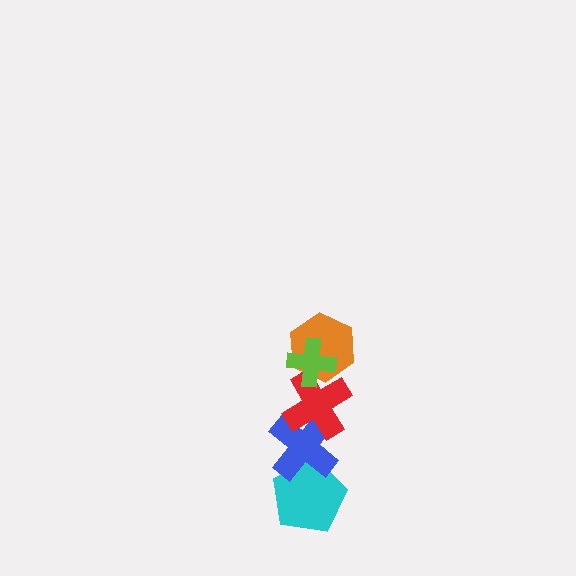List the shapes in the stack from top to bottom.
From top to bottom: the lime cross, the orange hexagon, the red cross, the blue cross, the cyan pentagon.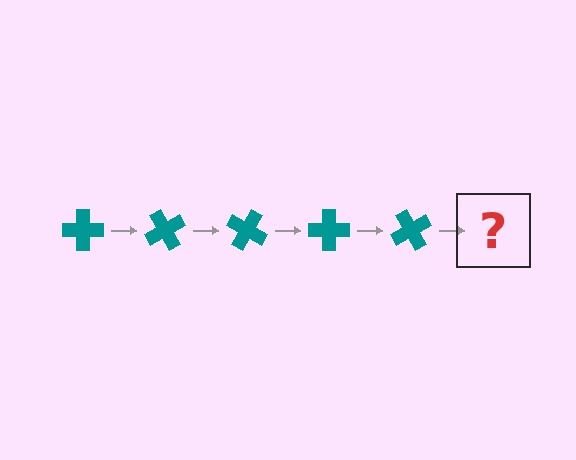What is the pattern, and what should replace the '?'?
The pattern is that the cross rotates 60 degrees each step. The '?' should be a teal cross rotated 300 degrees.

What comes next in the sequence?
The next element should be a teal cross rotated 300 degrees.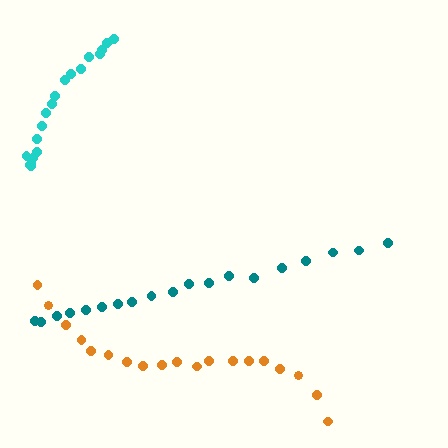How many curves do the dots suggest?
There are 3 distinct paths.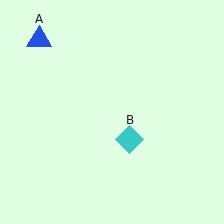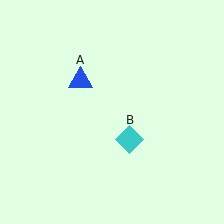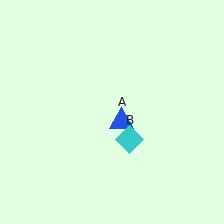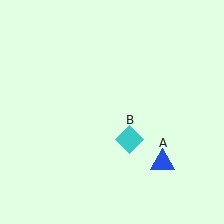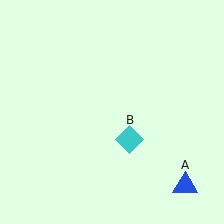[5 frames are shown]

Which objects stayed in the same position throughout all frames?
Cyan diamond (object B) remained stationary.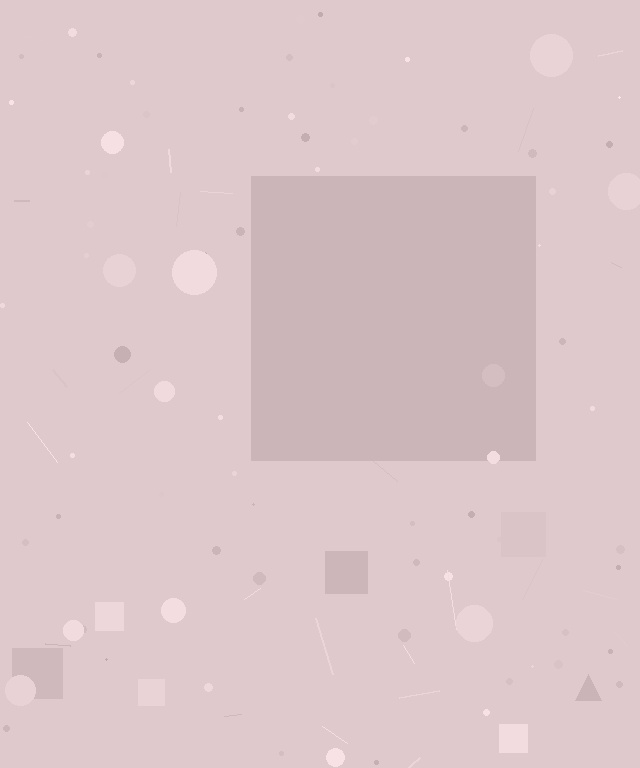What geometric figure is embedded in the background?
A square is embedded in the background.